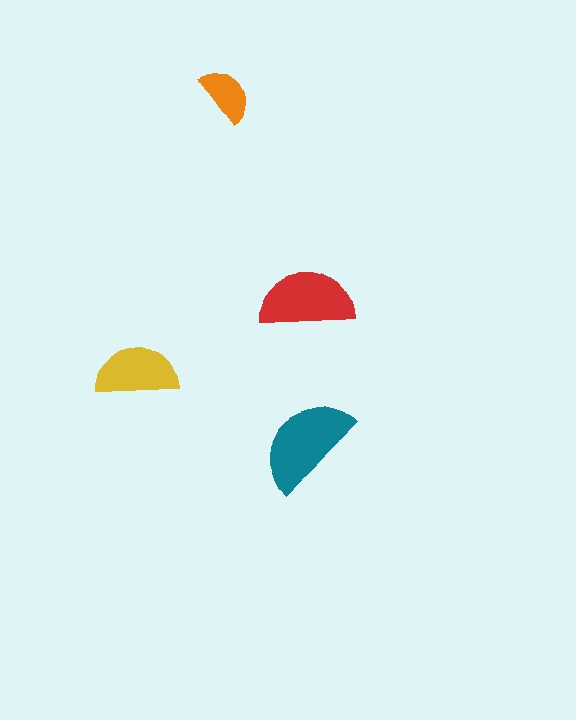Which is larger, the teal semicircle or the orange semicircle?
The teal one.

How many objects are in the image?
There are 4 objects in the image.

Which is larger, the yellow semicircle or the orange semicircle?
The yellow one.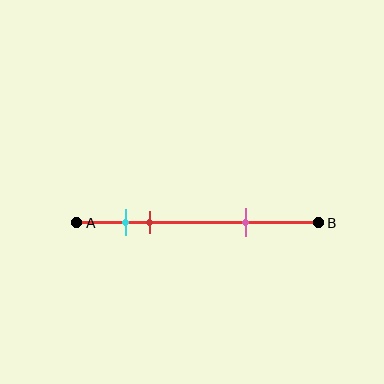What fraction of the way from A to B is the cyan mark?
The cyan mark is approximately 20% (0.2) of the way from A to B.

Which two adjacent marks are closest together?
The cyan and red marks are the closest adjacent pair.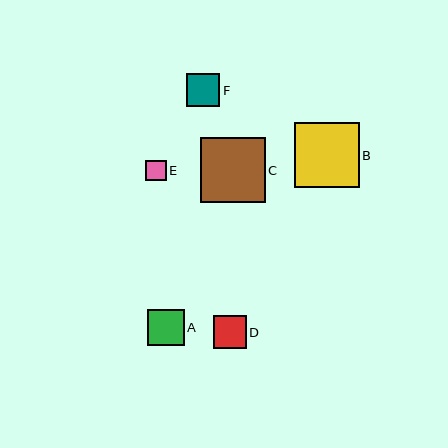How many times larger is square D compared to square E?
Square D is approximately 1.6 times the size of square E.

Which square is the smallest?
Square E is the smallest with a size of approximately 21 pixels.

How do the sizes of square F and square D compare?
Square F and square D are approximately the same size.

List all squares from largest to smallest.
From largest to smallest: C, B, A, F, D, E.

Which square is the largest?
Square C is the largest with a size of approximately 65 pixels.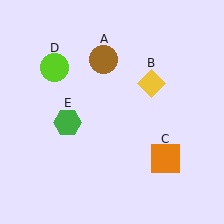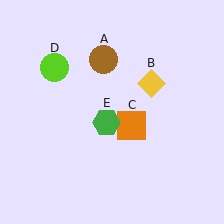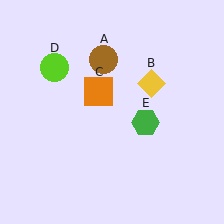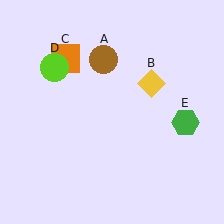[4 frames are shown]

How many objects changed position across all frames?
2 objects changed position: orange square (object C), green hexagon (object E).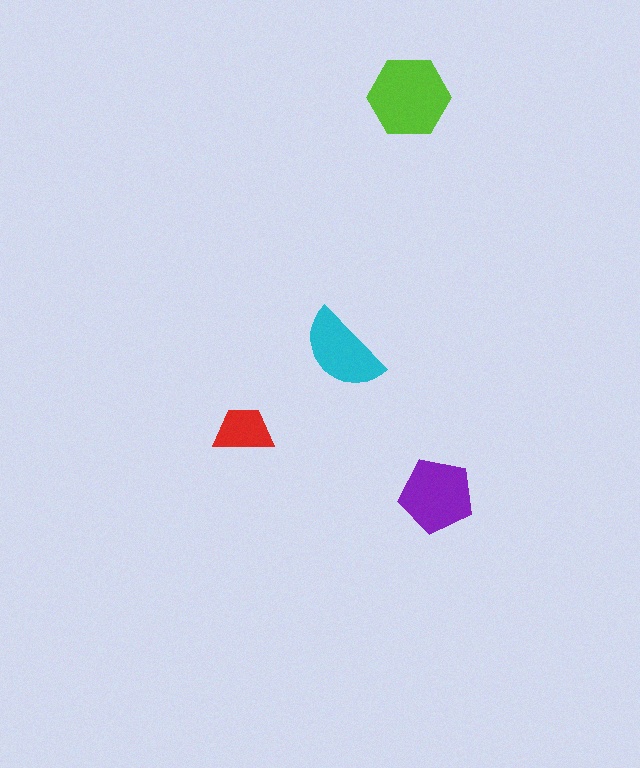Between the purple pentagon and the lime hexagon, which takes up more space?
The lime hexagon.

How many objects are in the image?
There are 4 objects in the image.